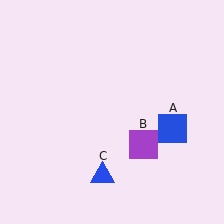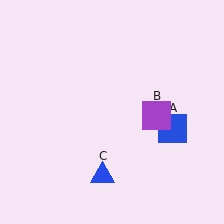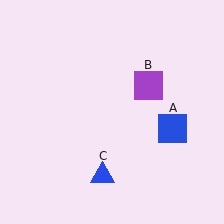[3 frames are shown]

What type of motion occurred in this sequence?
The purple square (object B) rotated counterclockwise around the center of the scene.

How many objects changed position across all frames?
1 object changed position: purple square (object B).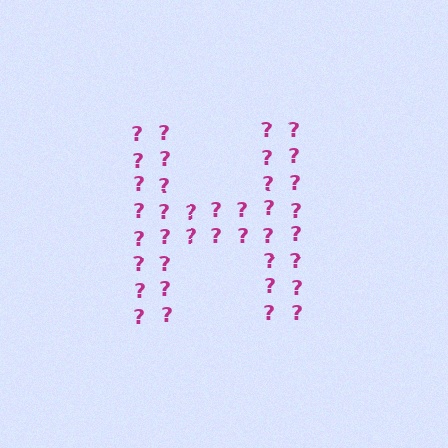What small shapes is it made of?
It is made of small question marks.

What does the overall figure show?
The overall figure shows the letter H.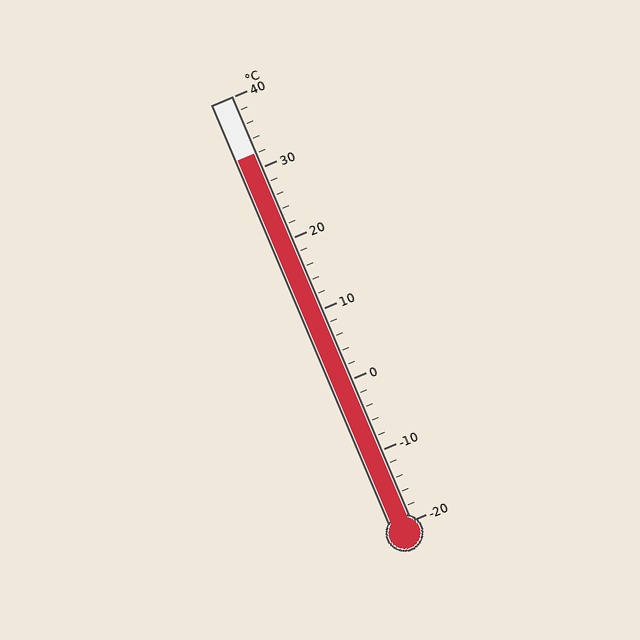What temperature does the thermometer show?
The thermometer shows approximately 32°C.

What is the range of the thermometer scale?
The thermometer scale ranges from -20°C to 40°C.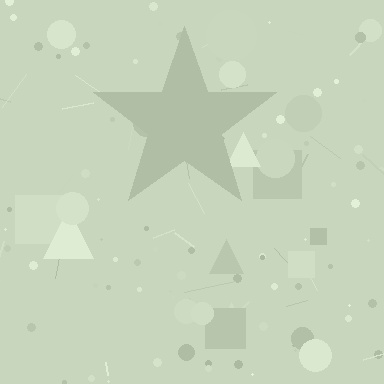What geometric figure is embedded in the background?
A star is embedded in the background.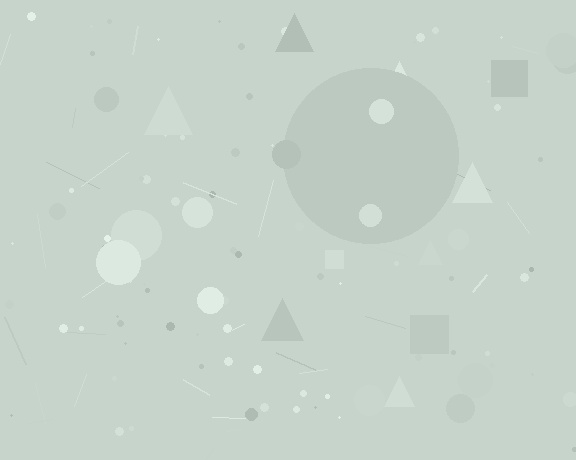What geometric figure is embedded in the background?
A circle is embedded in the background.